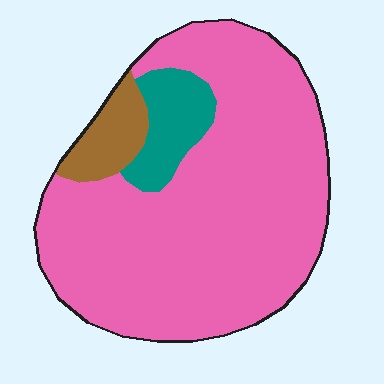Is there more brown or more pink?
Pink.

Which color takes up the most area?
Pink, at roughly 85%.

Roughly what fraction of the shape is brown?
Brown takes up about one tenth (1/10) of the shape.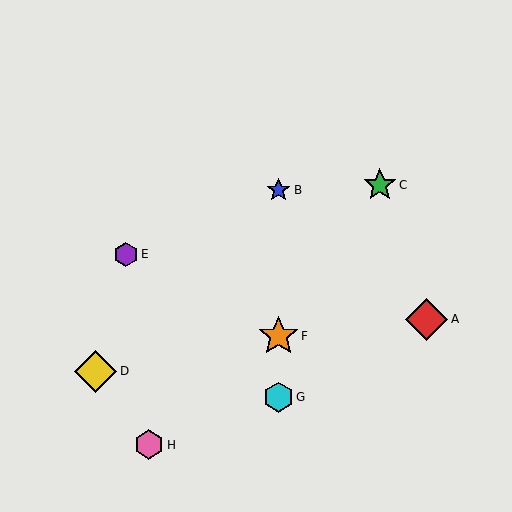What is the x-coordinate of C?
Object C is at x≈380.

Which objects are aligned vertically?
Objects B, F, G are aligned vertically.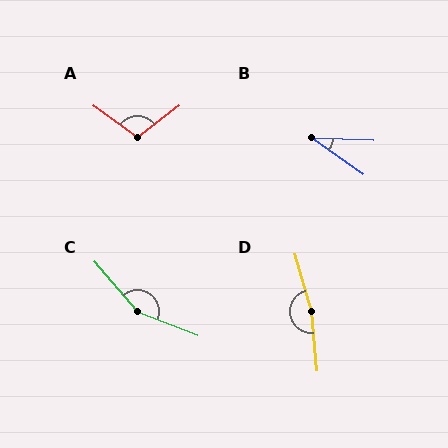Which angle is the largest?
D, at approximately 169 degrees.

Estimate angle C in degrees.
Approximately 152 degrees.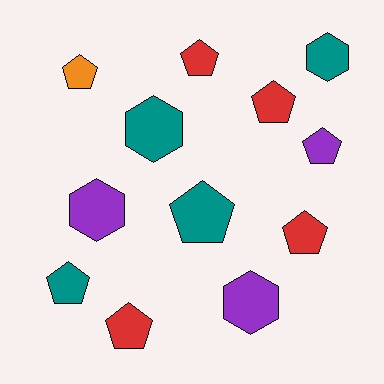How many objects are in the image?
There are 12 objects.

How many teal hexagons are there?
There are 2 teal hexagons.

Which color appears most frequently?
Teal, with 4 objects.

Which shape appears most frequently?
Pentagon, with 8 objects.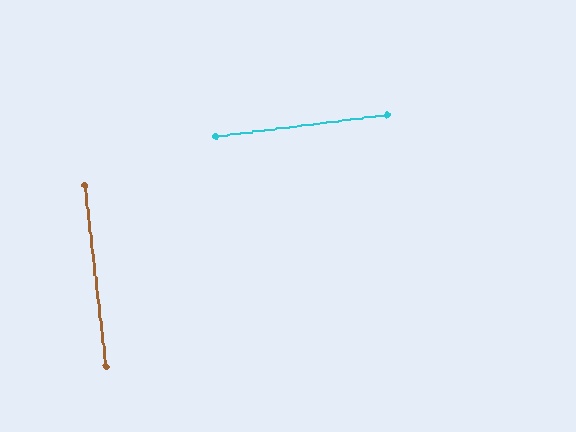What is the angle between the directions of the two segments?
Approximately 90 degrees.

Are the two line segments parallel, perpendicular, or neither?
Perpendicular — they meet at approximately 90°.